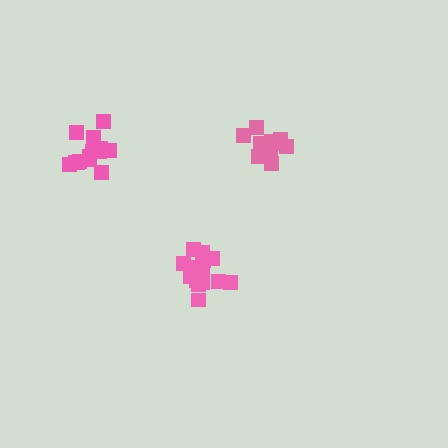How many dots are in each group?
Group 1: 13 dots, Group 2: 15 dots, Group 3: 14 dots (42 total).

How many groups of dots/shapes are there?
There are 3 groups.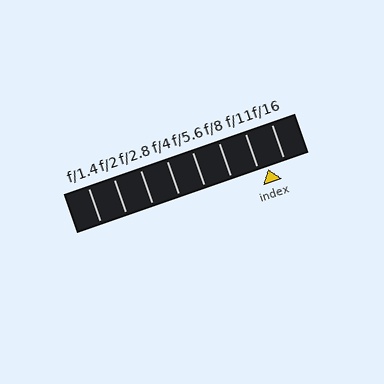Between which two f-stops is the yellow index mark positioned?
The index mark is between f/11 and f/16.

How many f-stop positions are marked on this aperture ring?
There are 8 f-stop positions marked.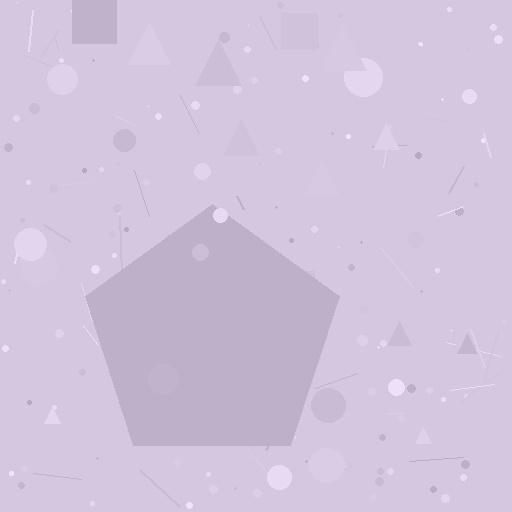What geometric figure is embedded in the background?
A pentagon is embedded in the background.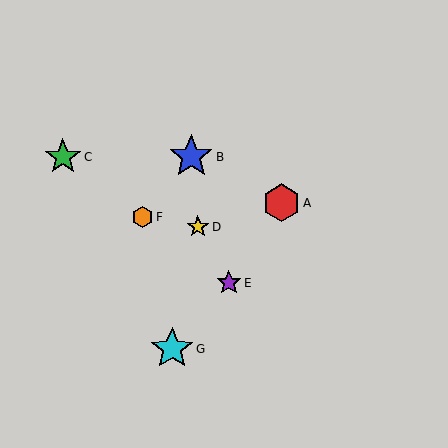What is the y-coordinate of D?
Object D is at y≈227.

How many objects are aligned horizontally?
2 objects (B, C) are aligned horizontally.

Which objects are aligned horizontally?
Objects B, C are aligned horizontally.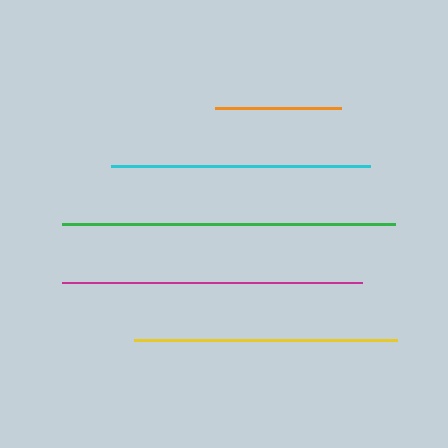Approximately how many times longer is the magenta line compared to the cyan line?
The magenta line is approximately 1.2 times the length of the cyan line.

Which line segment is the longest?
The green line is the longest at approximately 333 pixels.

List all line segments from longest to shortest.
From longest to shortest: green, magenta, yellow, cyan, orange.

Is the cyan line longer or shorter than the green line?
The green line is longer than the cyan line.